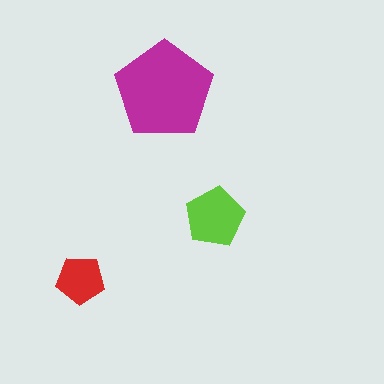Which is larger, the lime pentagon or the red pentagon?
The lime one.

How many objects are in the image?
There are 3 objects in the image.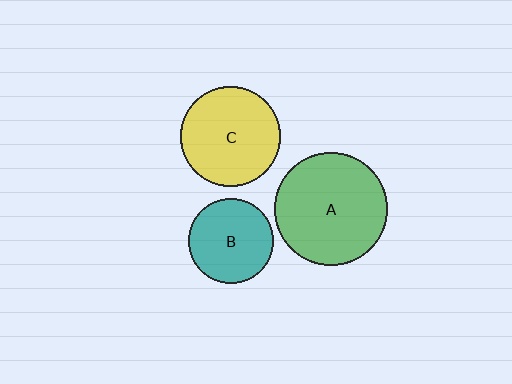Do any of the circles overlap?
No, none of the circles overlap.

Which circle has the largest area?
Circle A (green).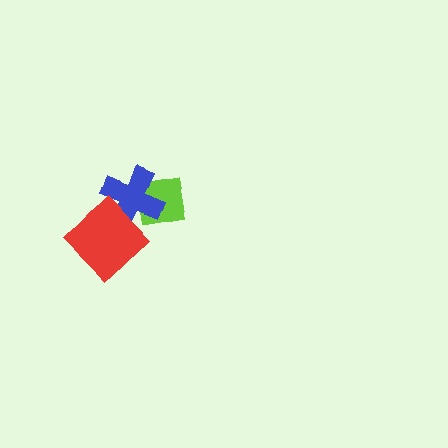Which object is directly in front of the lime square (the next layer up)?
The blue cross is directly in front of the lime square.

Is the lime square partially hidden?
Yes, it is partially covered by another shape.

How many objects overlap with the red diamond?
2 objects overlap with the red diamond.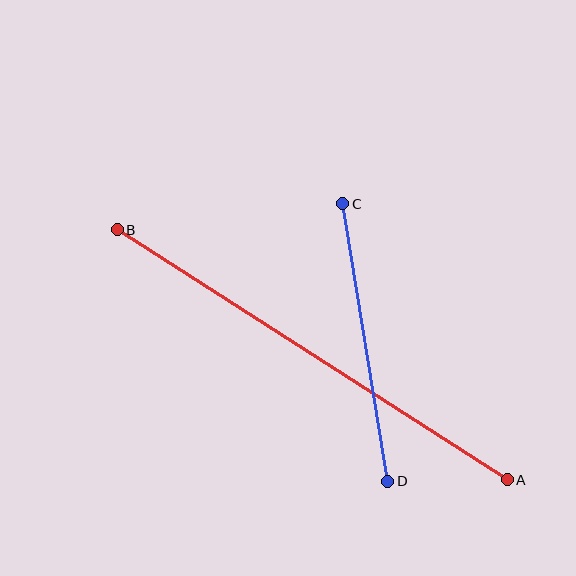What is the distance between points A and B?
The distance is approximately 463 pixels.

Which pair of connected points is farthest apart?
Points A and B are farthest apart.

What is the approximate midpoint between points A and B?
The midpoint is at approximately (312, 355) pixels.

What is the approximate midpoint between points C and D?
The midpoint is at approximately (365, 343) pixels.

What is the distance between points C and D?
The distance is approximately 281 pixels.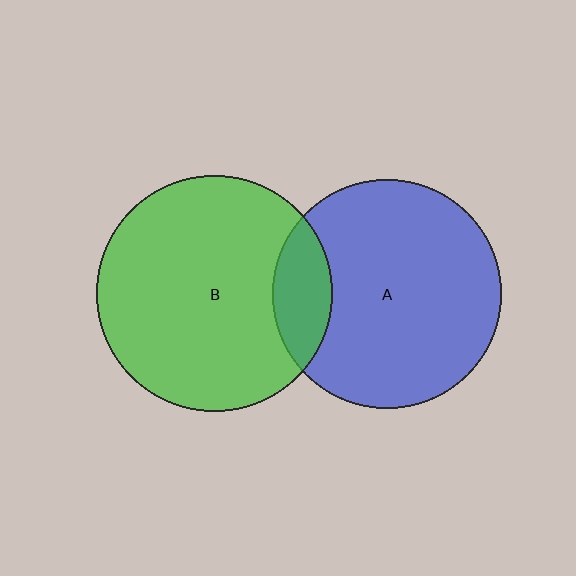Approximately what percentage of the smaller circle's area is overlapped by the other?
Approximately 15%.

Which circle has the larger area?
Circle B (green).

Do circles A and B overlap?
Yes.